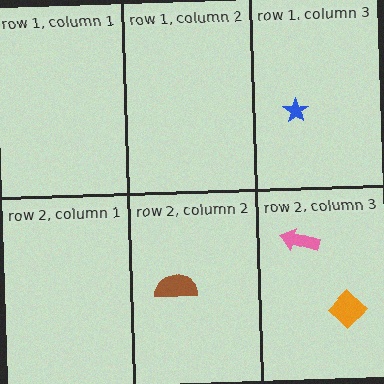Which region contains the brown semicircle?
The row 2, column 2 region.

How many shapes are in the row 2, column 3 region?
2.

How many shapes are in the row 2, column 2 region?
1.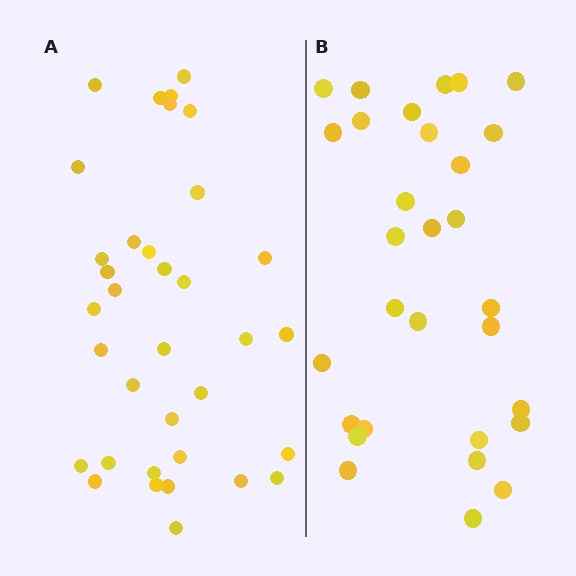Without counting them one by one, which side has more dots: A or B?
Region A (the left region) has more dots.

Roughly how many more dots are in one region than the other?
Region A has about 5 more dots than region B.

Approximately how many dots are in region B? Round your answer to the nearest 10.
About 30 dots.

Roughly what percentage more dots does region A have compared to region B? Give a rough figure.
About 15% more.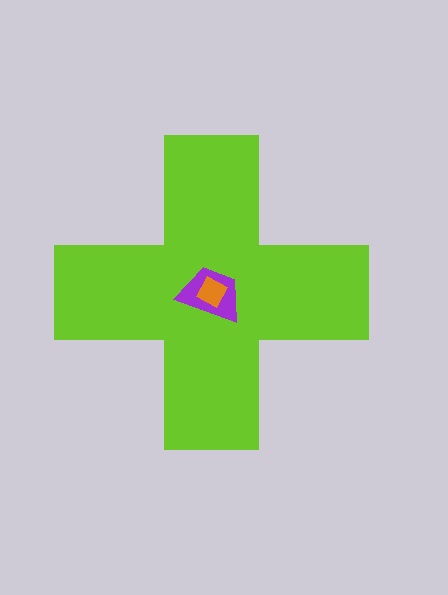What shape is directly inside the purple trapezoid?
The orange square.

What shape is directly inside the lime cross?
The purple trapezoid.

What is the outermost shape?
The lime cross.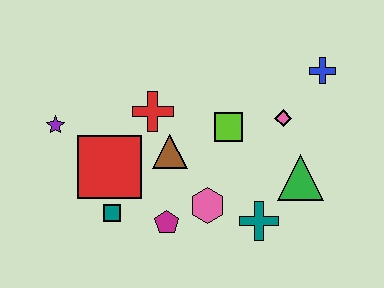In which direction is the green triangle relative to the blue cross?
The green triangle is below the blue cross.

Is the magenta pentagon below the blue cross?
Yes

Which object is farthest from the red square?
The blue cross is farthest from the red square.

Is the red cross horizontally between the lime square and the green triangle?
No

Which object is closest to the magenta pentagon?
The pink hexagon is closest to the magenta pentagon.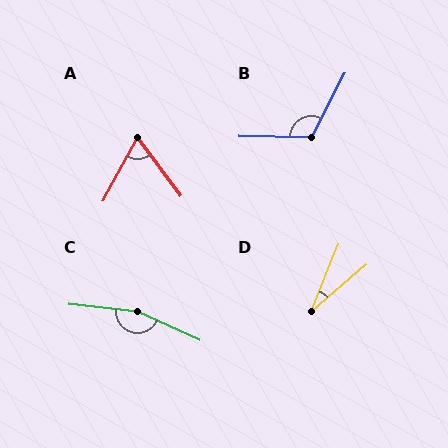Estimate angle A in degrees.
Approximately 65 degrees.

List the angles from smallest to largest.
D (27°), A (65°), B (117°), C (162°).